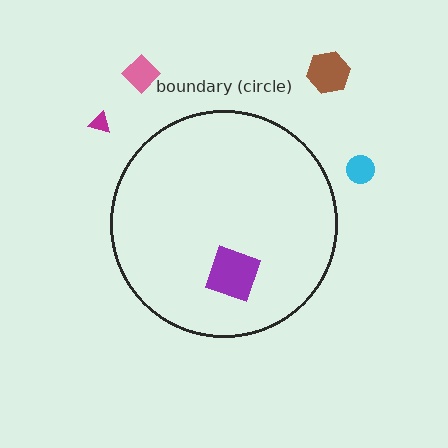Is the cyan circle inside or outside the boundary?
Outside.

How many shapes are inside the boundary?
1 inside, 4 outside.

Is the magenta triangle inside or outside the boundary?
Outside.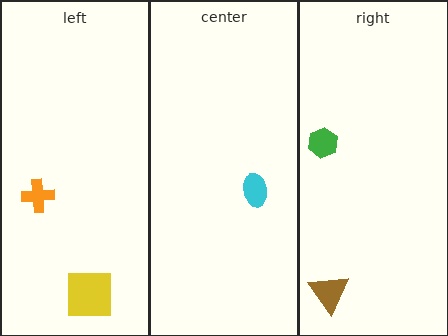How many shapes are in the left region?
2.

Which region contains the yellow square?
The left region.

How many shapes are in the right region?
2.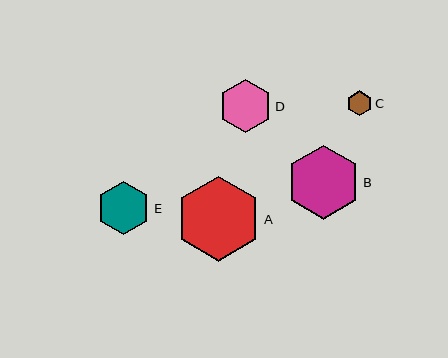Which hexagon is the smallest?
Hexagon C is the smallest with a size of approximately 25 pixels.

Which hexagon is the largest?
Hexagon A is the largest with a size of approximately 85 pixels.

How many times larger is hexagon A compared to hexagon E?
Hexagon A is approximately 1.6 times the size of hexagon E.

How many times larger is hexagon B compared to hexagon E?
Hexagon B is approximately 1.4 times the size of hexagon E.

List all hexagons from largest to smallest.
From largest to smallest: A, B, D, E, C.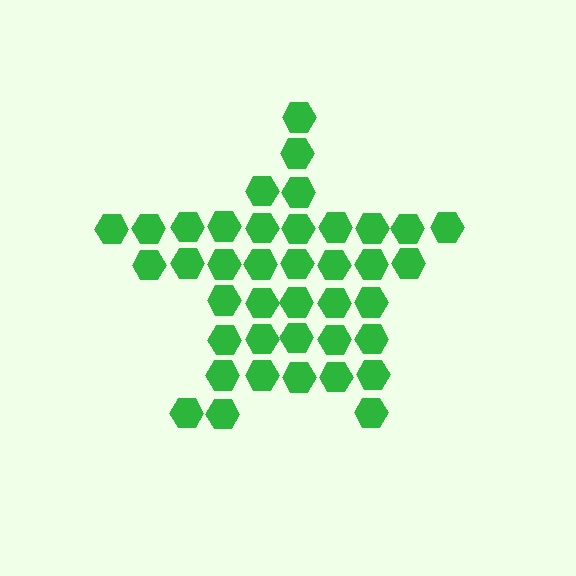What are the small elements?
The small elements are hexagons.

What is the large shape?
The large shape is a star.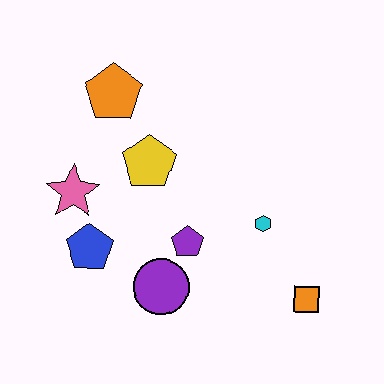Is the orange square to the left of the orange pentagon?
No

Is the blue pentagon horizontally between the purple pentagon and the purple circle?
No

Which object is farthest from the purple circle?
The orange pentagon is farthest from the purple circle.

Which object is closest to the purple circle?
The purple pentagon is closest to the purple circle.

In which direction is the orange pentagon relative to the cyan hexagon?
The orange pentagon is to the left of the cyan hexagon.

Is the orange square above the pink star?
No